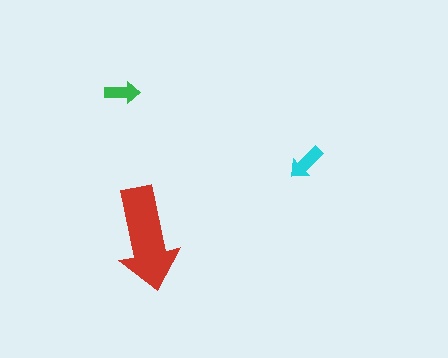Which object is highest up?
The green arrow is topmost.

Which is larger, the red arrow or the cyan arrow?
The red one.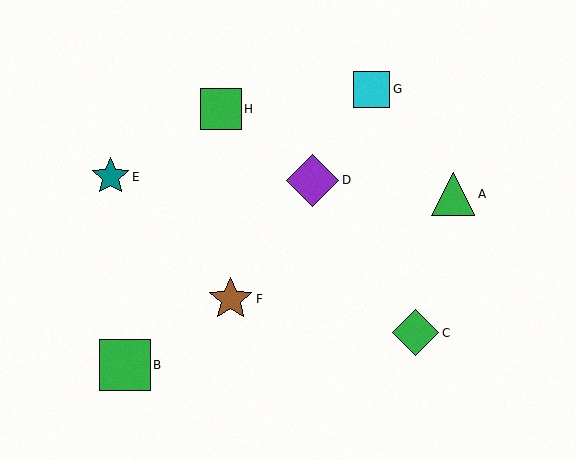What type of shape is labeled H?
Shape H is a green square.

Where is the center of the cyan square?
The center of the cyan square is at (371, 89).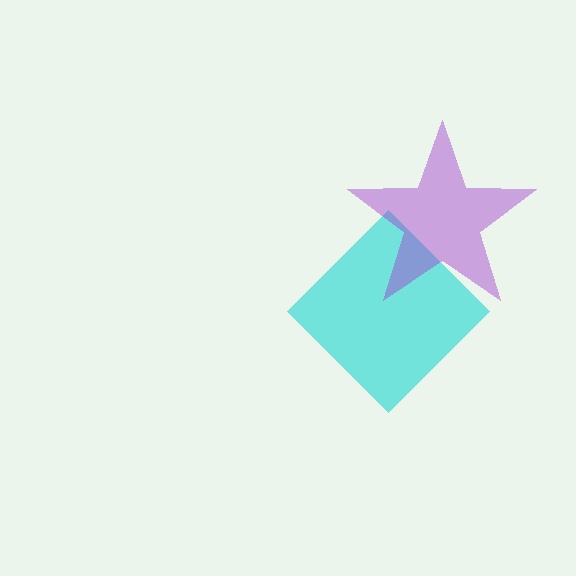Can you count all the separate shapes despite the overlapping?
Yes, there are 2 separate shapes.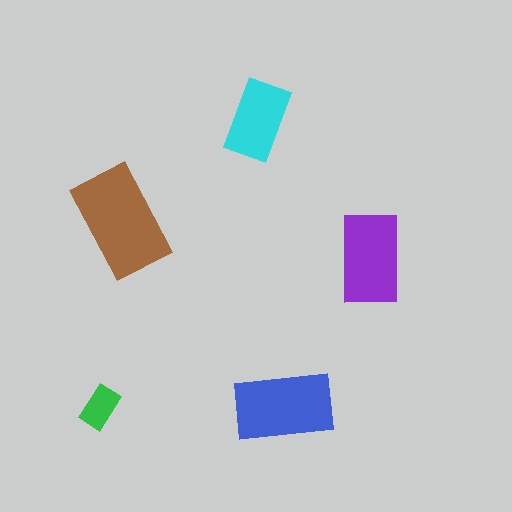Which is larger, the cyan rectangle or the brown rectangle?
The brown one.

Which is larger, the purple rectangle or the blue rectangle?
The blue one.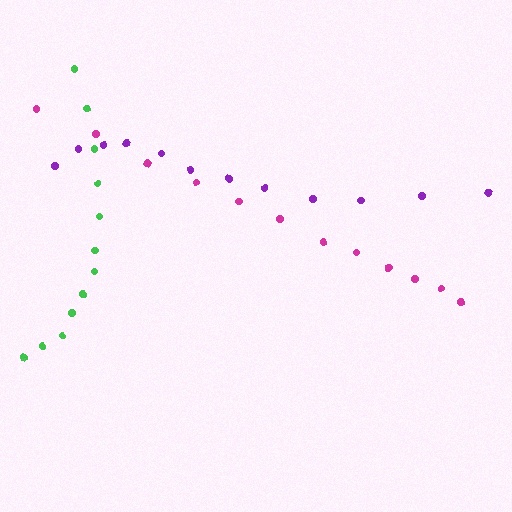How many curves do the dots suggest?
There are 3 distinct paths.